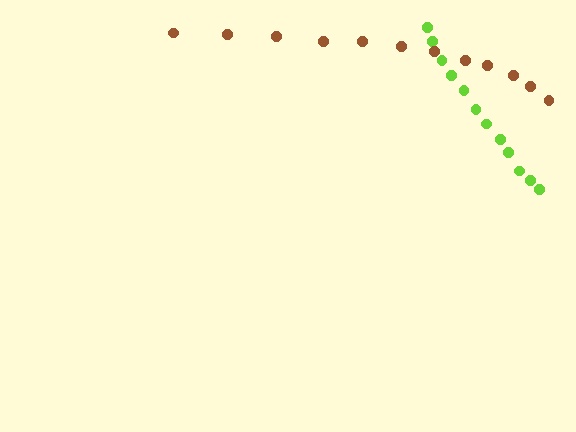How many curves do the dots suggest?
There are 2 distinct paths.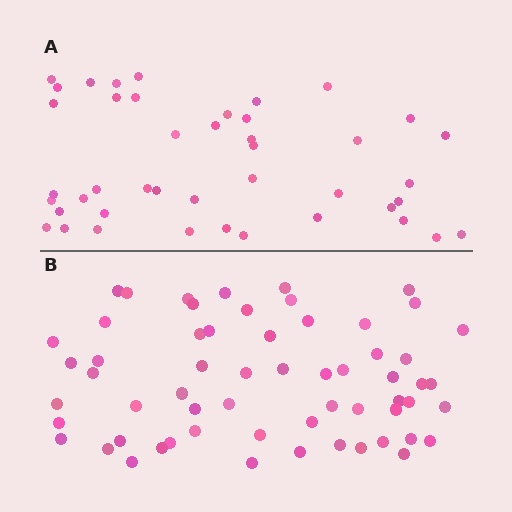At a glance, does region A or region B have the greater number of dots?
Region B (the bottom region) has more dots.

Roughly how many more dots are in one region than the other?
Region B has approximately 15 more dots than region A.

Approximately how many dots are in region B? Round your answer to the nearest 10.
About 60 dots.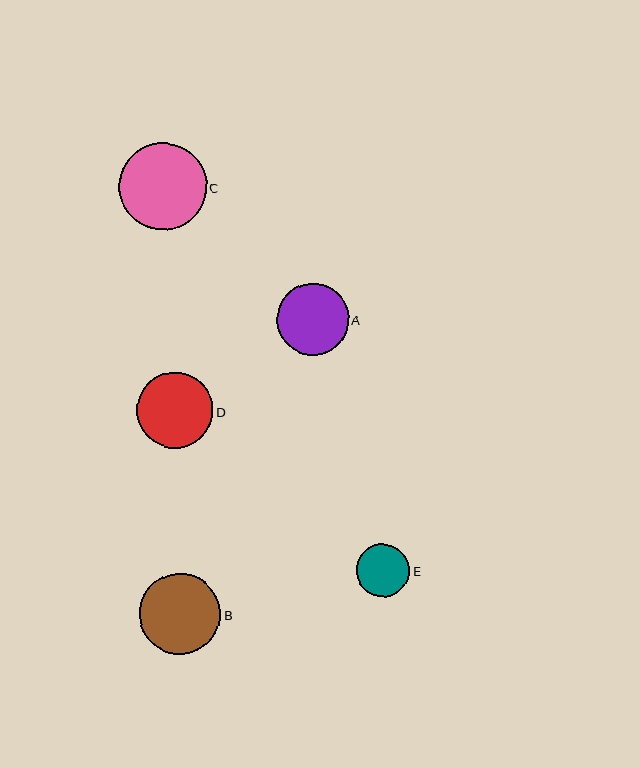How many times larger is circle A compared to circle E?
Circle A is approximately 1.3 times the size of circle E.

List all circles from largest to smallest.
From largest to smallest: C, B, D, A, E.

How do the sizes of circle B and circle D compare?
Circle B and circle D are approximately the same size.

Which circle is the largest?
Circle C is the largest with a size of approximately 88 pixels.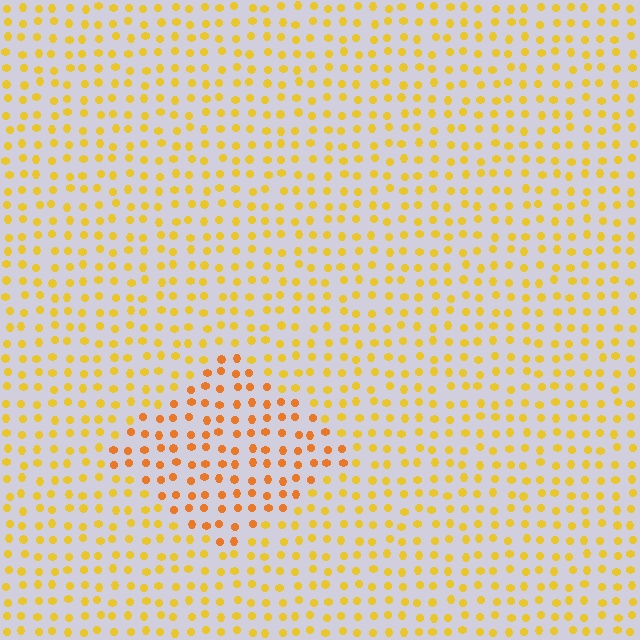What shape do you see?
I see a diamond.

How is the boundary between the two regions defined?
The boundary is defined purely by a slight shift in hue (about 24 degrees). Spacing, size, and orientation are identical on both sides.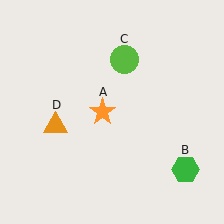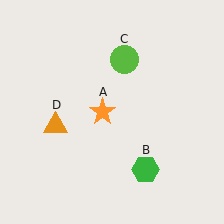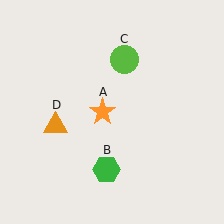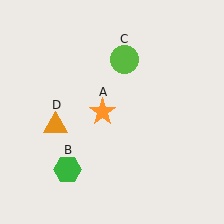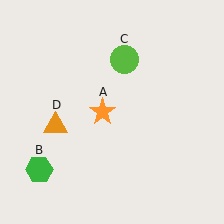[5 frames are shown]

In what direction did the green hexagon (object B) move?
The green hexagon (object B) moved left.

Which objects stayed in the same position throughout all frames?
Orange star (object A) and lime circle (object C) and orange triangle (object D) remained stationary.